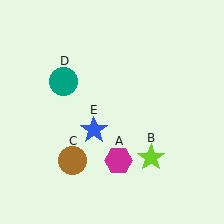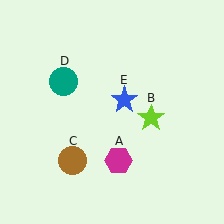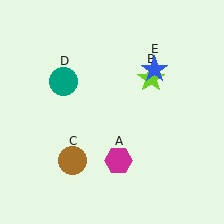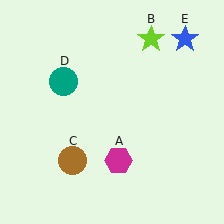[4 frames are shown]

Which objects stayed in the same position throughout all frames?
Magenta hexagon (object A) and brown circle (object C) and teal circle (object D) remained stationary.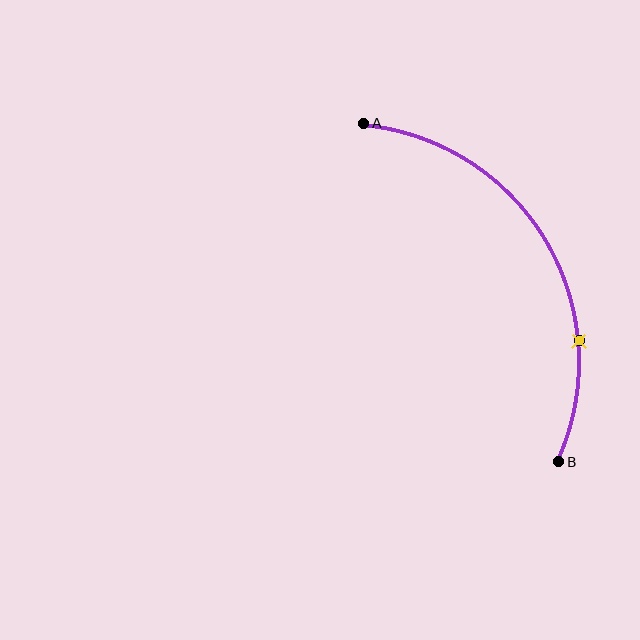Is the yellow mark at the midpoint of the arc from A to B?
No. The yellow mark lies on the arc but is closer to endpoint B. The arc midpoint would be at the point on the curve equidistant along the arc from both A and B.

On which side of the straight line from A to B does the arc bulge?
The arc bulges to the right of the straight line connecting A and B.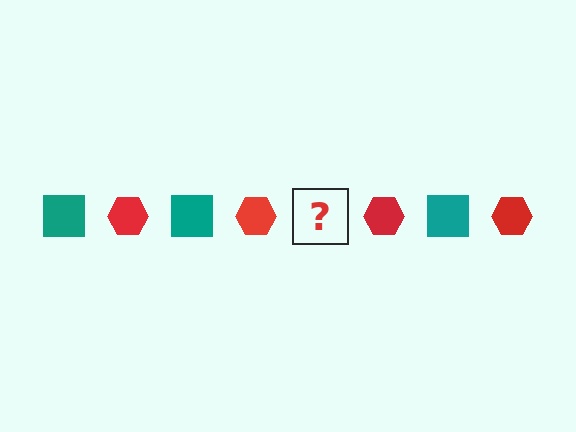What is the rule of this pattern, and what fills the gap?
The rule is that the pattern alternates between teal square and red hexagon. The gap should be filled with a teal square.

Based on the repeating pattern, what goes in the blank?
The blank should be a teal square.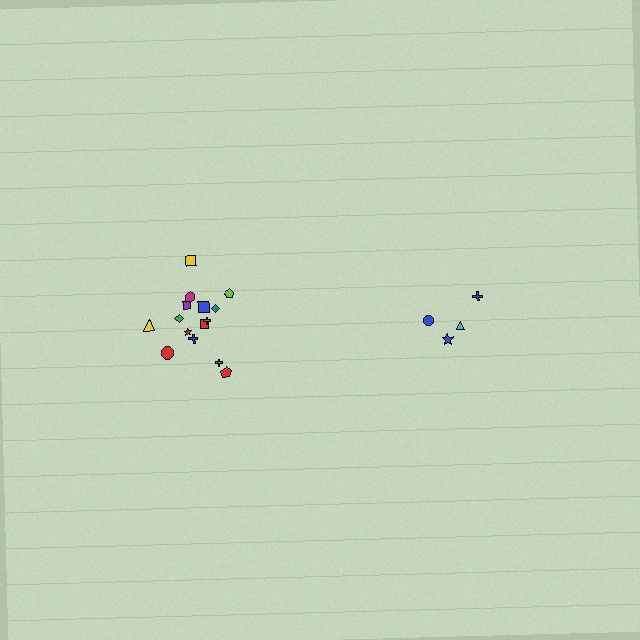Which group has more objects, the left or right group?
The left group.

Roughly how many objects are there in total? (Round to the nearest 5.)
Roughly 20 objects in total.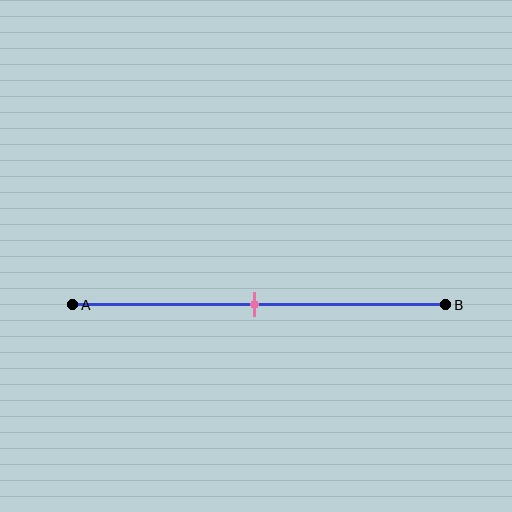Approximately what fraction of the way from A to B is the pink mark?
The pink mark is approximately 50% of the way from A to B.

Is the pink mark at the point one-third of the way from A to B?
No, the mark is at about 50% from A, not at the 33% one-third point.